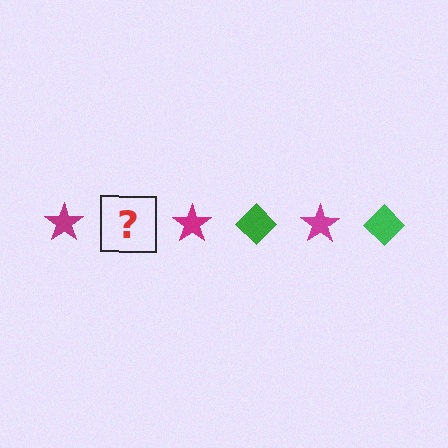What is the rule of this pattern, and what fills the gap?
The rule is that the pattern alternates between magenta star and green diamond. The gap should be filled with a green diamond.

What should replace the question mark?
The question mark should be replaced with a green diamond.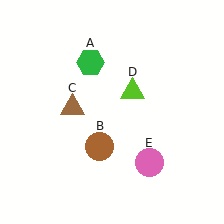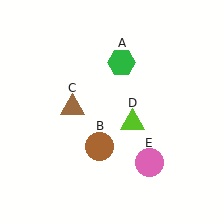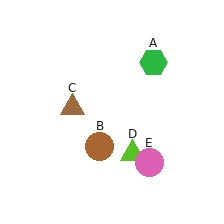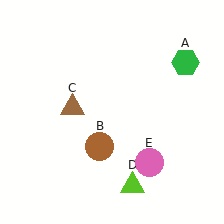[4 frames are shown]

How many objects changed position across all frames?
2 objects changed position: green hexagon (object A), lime triangle (object D).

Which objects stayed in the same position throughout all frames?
Brown circle (object B) and brown triangle (object C) and pink circle (object E) remained stationary.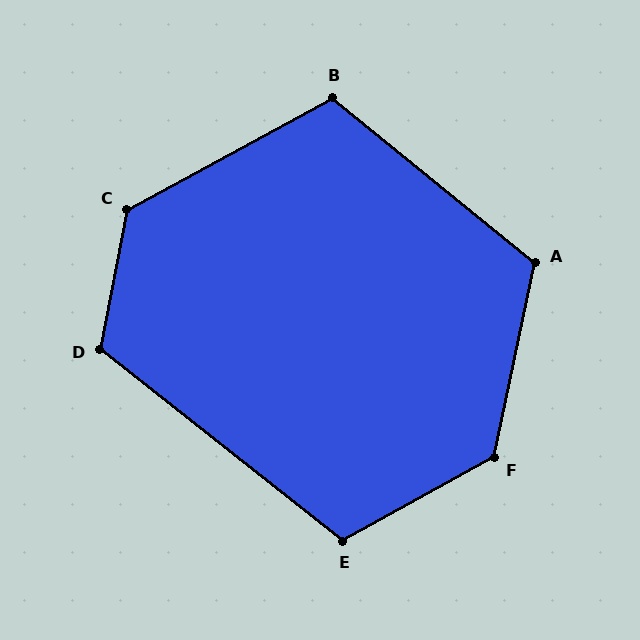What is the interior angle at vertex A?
Approximately 118 degrees (obtuse).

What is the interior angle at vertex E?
Approximately 113 degrees (obtuse).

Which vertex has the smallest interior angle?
B, at approximately 112 degrees.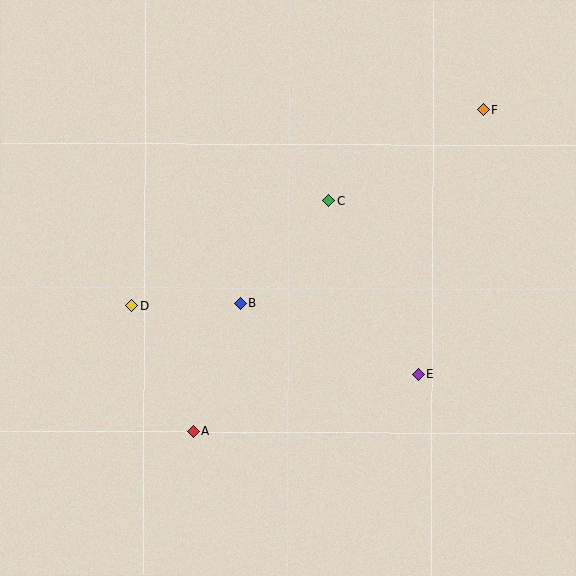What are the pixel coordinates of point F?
Point F is at (483, 110).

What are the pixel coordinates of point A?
Point A is at (193, 431).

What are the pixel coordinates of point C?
Point C is at (329, 201).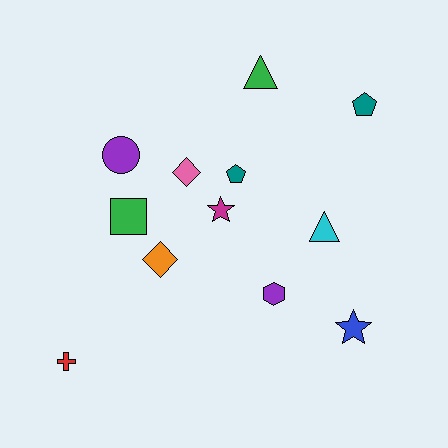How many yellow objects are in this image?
There are no yellow objects.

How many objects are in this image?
There are 12 objects.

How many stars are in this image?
There are 2 stars.